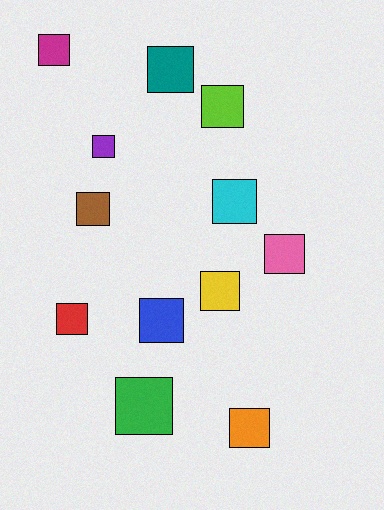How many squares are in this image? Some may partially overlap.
There are 12 squares.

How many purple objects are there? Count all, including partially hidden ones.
There is 1 purple object.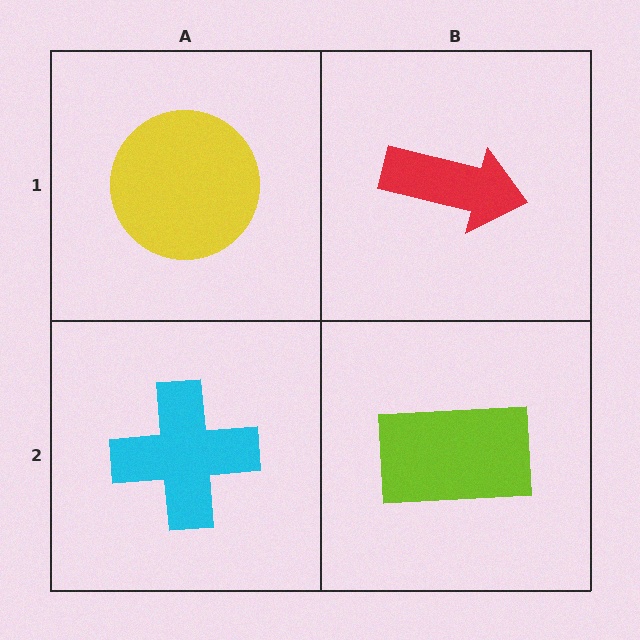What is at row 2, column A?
A cyan cross.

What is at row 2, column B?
A lime rectangle.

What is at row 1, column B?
A red arrow.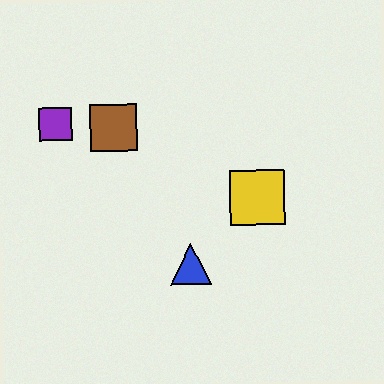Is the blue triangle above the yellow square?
No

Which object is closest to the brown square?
The purple square is closest to the brown square.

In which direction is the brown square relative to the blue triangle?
The brown square is above the blue triangle.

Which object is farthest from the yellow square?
The purple square is farthest from the yellow square.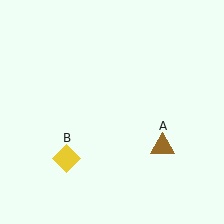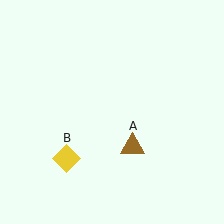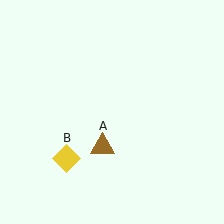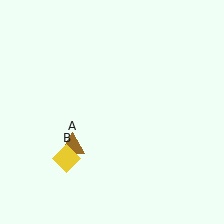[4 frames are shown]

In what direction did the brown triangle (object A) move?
The brown triangle (object A) moved left.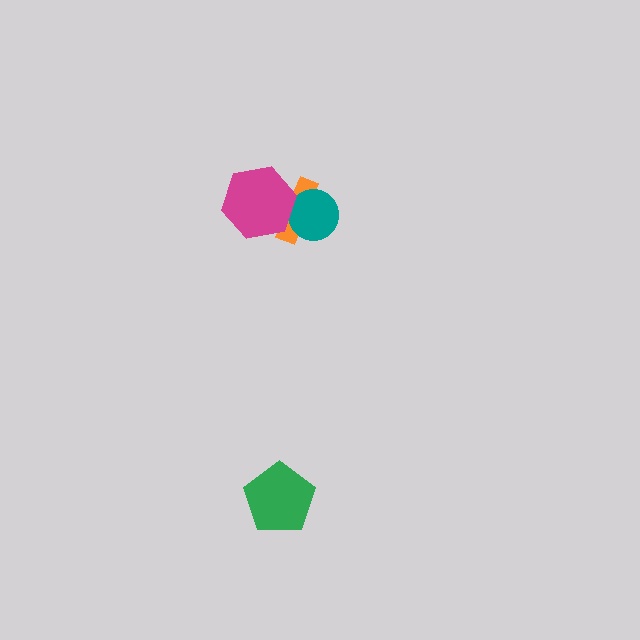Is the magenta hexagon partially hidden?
No, no other shape covers it.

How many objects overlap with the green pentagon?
0 objects overlap with the green pentagon.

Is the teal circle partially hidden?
Yes, it is partially covered by another shape.